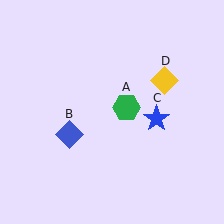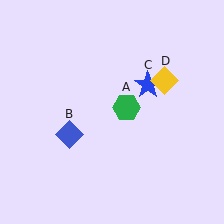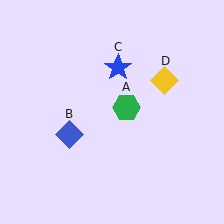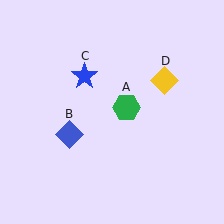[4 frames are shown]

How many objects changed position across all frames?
1 object changed position: blue star (object C).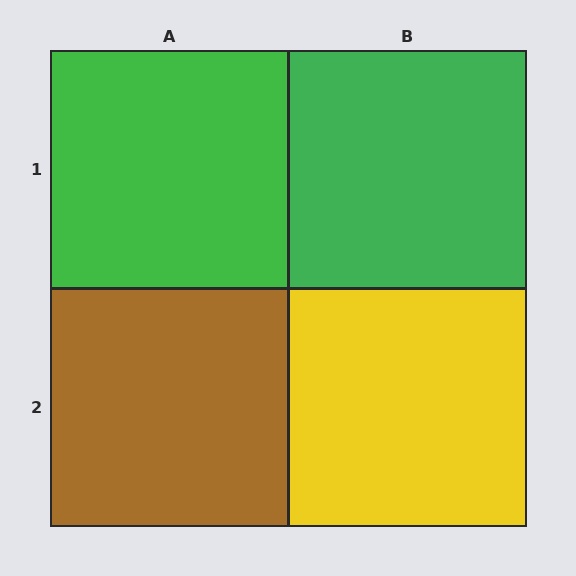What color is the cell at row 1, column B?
Green.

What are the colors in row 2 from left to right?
Brown, yellow.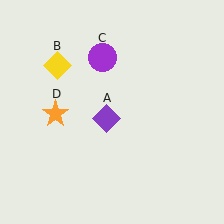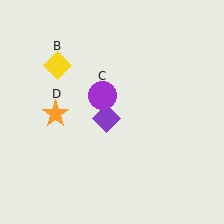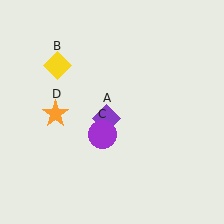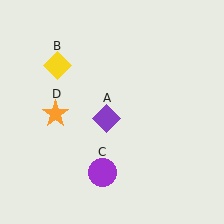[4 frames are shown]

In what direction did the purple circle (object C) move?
The purple circle (object C) moved down.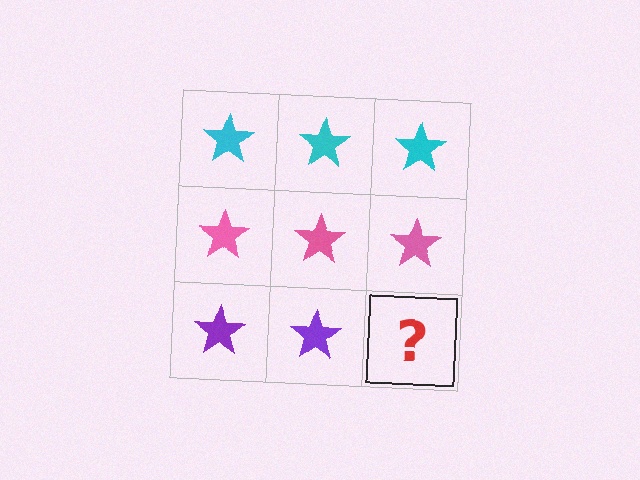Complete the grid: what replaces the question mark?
The question mark should be replaced with a purple star.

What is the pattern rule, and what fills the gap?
The rule is that each row has a consistent color. The gap should be filled with a purple star.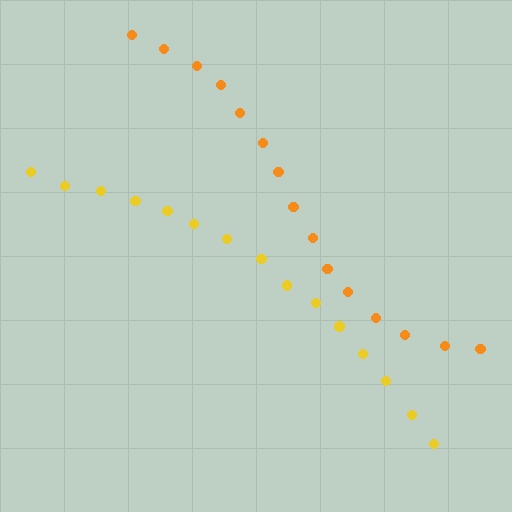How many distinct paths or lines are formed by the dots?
There are 2 distinct paths.